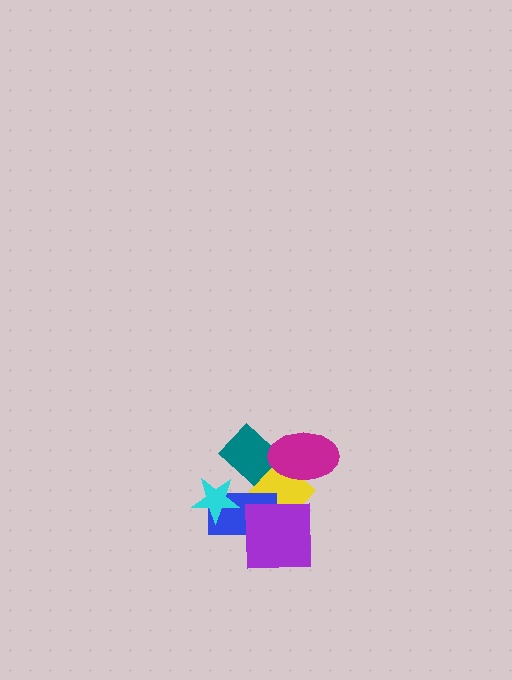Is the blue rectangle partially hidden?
Yes, it is partially covered by another shape.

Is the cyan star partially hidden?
No, no other shape covers it.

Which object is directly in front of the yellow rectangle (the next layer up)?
The blue rectangle is directly in front of the yellow rectangle.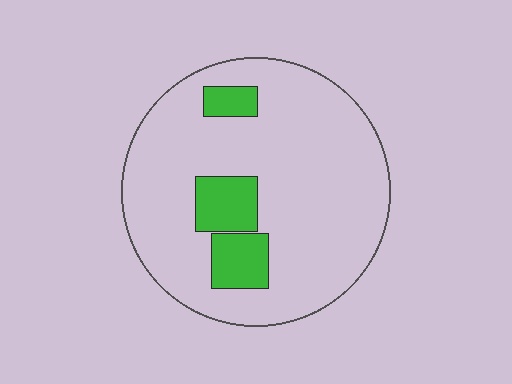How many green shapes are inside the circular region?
3.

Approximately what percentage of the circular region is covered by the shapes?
Approximately 15%.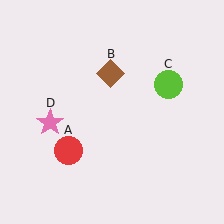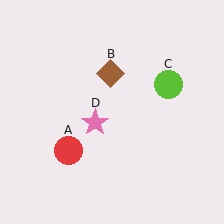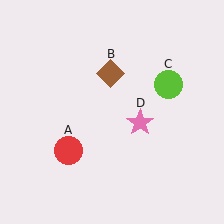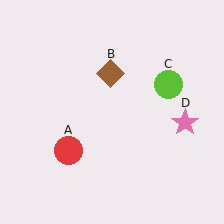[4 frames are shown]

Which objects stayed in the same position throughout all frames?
Red circle (object A) and brown diamond (object B) and lime circle (object C) remained stationary.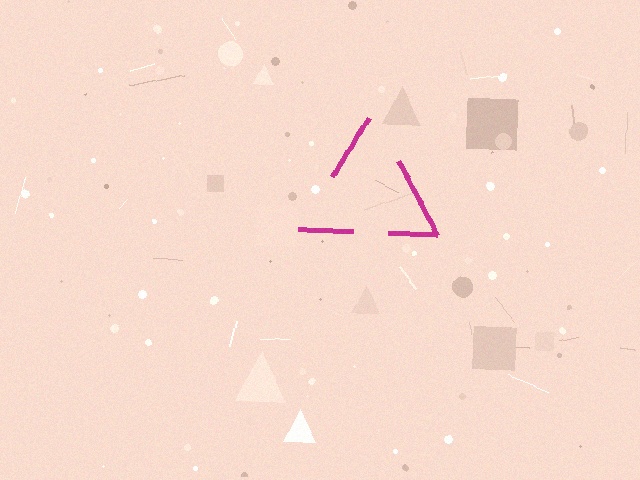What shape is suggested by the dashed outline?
The dashed outline suggests a triangle.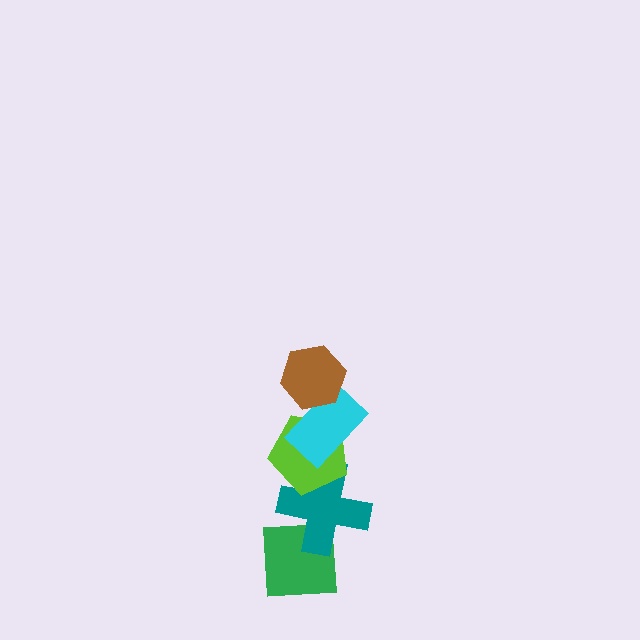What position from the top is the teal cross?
The teal cross is 4th from the top.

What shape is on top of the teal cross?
The lime pentagon is on top of the teal cross.